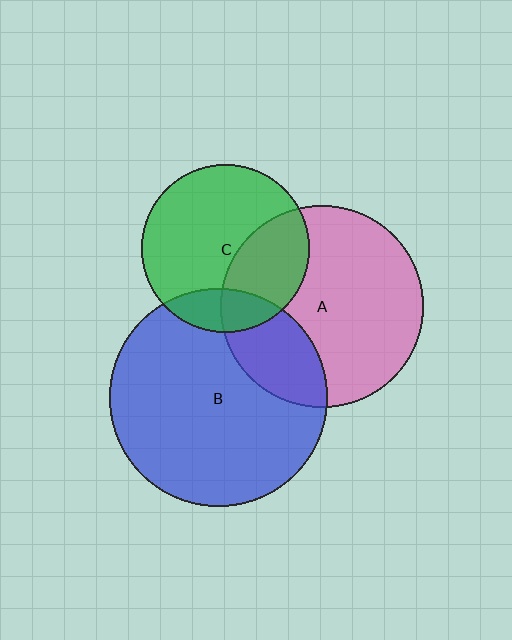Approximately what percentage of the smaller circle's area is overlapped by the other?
Approximately 35%.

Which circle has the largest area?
Circle B (blue).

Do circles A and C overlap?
Yes.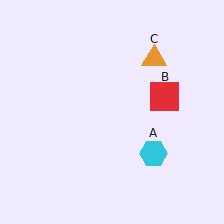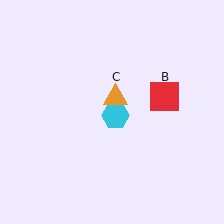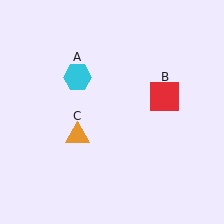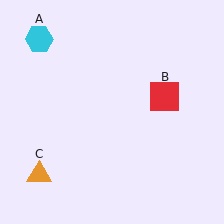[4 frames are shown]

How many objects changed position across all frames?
2 objects changed position: cyan hexagon (object A), orange triangle (object C).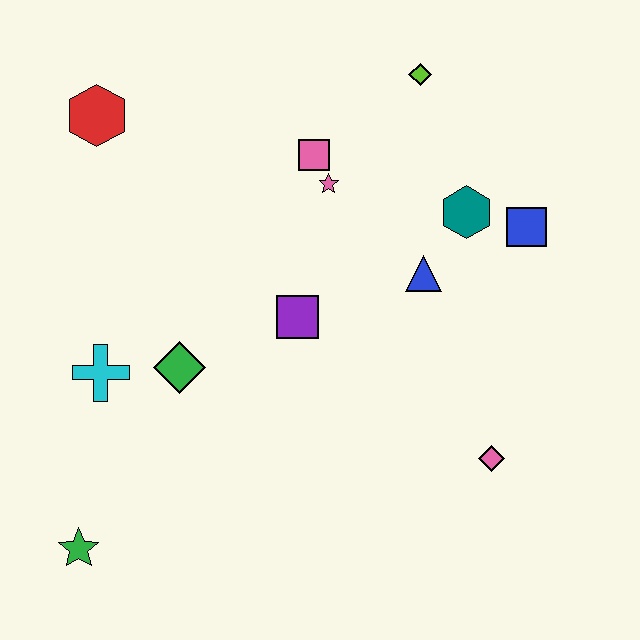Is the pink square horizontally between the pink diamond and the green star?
Yes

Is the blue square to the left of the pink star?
No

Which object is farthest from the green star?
The lime diamond is farthest from the green star.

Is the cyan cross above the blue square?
No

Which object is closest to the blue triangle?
The teal hexagon is closest to the blue triangle.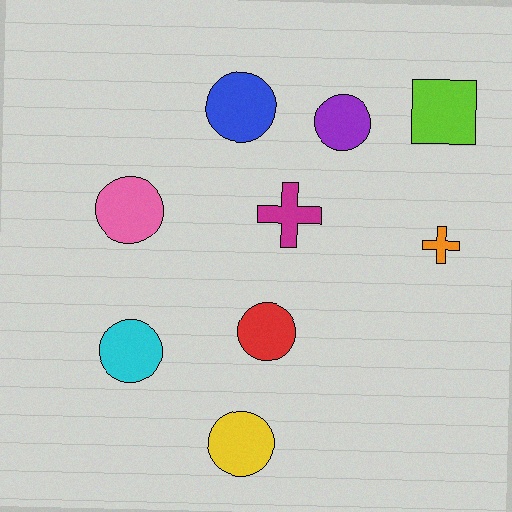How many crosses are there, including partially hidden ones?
There are 2 crosses.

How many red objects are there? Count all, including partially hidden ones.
There is 1 red object.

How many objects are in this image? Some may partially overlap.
There are 9 objects.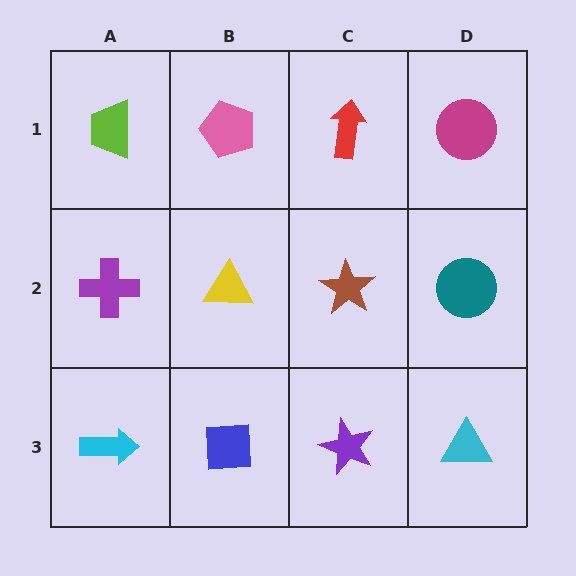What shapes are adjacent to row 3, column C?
A brown star (row 2, column C), a blue square (row 3, column B), a cyan triangle (row 3, column D).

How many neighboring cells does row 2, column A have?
3.